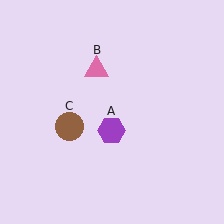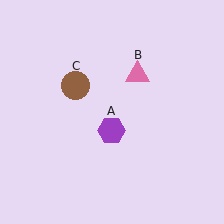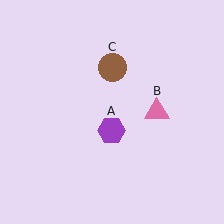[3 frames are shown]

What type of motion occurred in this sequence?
The pink triangle (object B), brown circle (object C) rotated clockwise around the center of the scene.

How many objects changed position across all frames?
2 objects changed position: pink triangle (object B), brown circle (object C).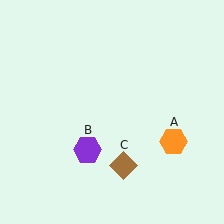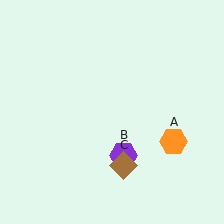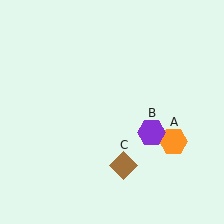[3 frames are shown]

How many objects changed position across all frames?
1 object changed position: purple hexagon (object B).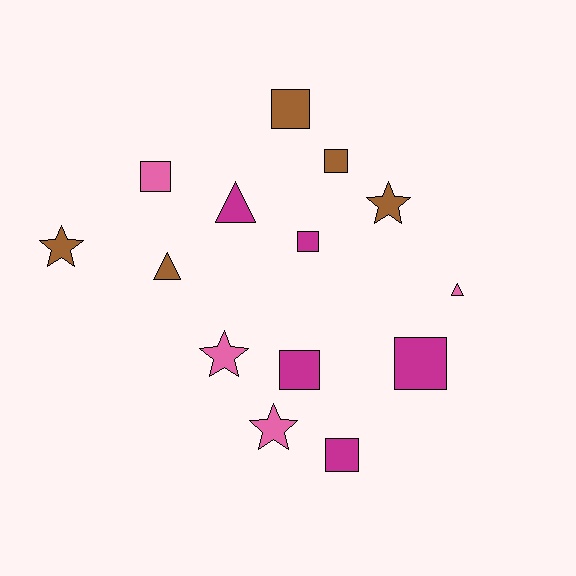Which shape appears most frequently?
Square, with 7 objects.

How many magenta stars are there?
There are no magenta stars.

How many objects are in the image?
There are 14 objects.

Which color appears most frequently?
Brown, with 5 objects.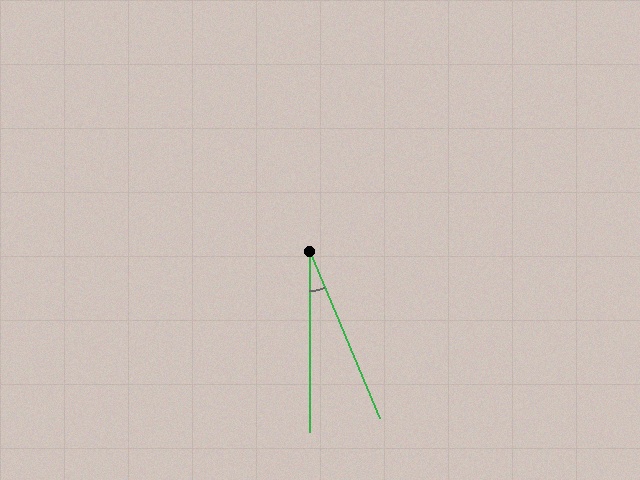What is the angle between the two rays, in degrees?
Approximately 23 degrees.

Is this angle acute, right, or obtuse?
It is acute.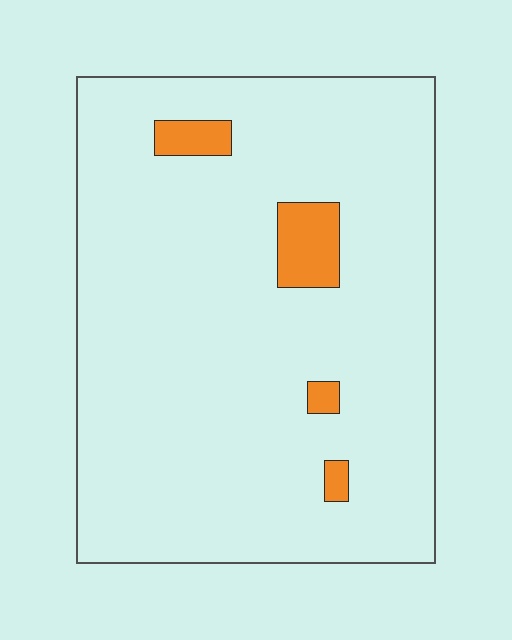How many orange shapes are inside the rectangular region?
4.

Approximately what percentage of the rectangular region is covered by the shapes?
Approximately 5%.